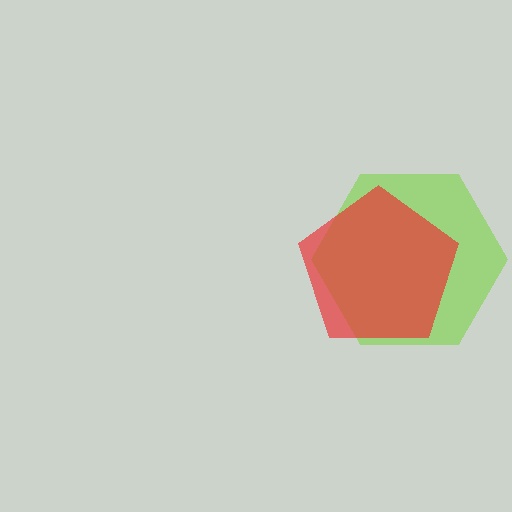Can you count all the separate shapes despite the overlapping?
Yes, there are 2 separate shapes.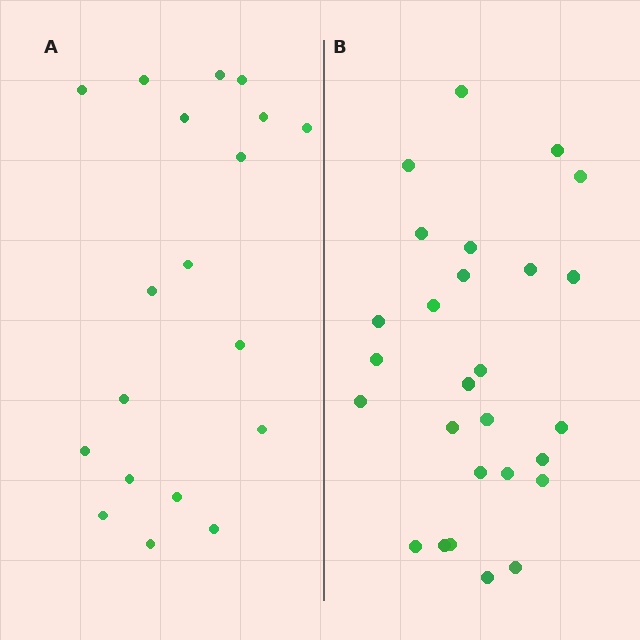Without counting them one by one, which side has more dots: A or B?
Region B (the right region) has more dots.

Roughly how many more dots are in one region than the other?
Region B has roughly 8 or so more dots than region A.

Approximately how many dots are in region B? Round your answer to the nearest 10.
About 30 dots. (The exact count is 27, which rounds to 30.)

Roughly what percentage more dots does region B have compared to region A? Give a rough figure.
About 40% more.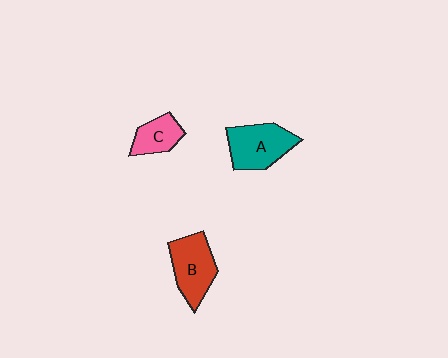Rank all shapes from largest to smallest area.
From largest to smallest: A (teal), B (red), C (pink).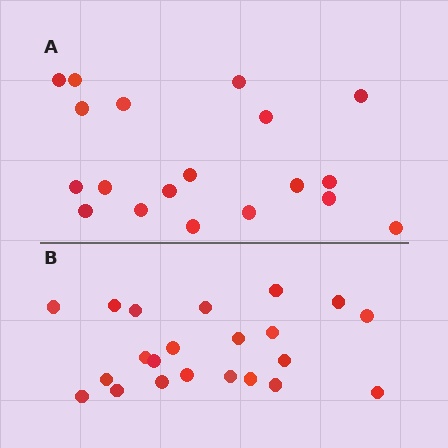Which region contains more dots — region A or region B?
Region B (the bottom region) has more dots.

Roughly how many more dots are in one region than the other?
Region B has just a few more — roughly 2 or 3 more dots than region A.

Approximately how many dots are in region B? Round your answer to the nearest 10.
About 20 dots. (The exact count is 22, which rounds to 20.)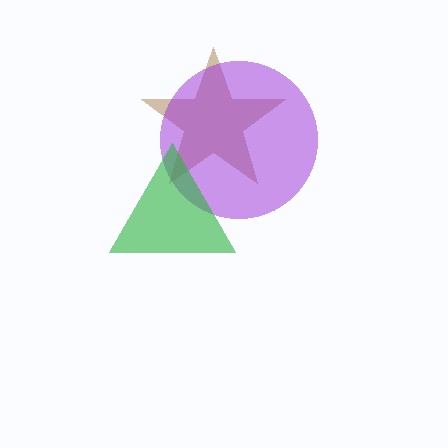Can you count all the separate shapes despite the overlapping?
Yes, there are 3 separate shapes.